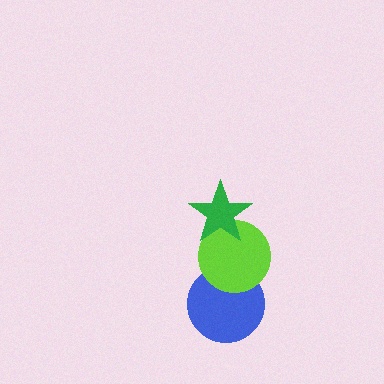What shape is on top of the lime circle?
The green star is on top of the lime circle.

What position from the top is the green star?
The green star is 1st from the top.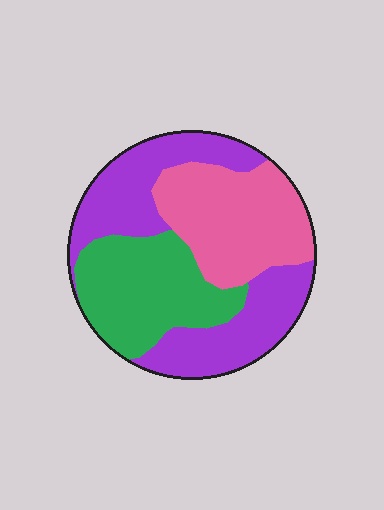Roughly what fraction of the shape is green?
Green takes up between a quarter and a half of the shape.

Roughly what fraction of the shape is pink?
Pink takes up about one third (1/3) of the shape.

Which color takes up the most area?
Purple, at roughly 40%.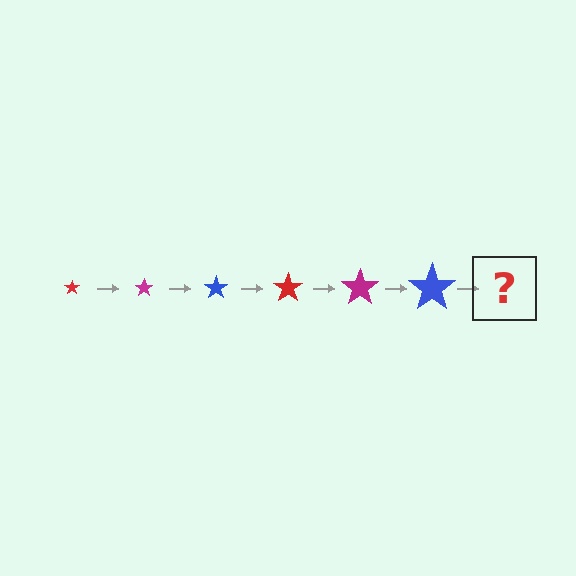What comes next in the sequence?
The next element should be a red star, larger than the previous one.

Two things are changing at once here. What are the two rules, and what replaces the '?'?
The two rules are that the star grows larger each step and the color cycles through red, magenta, and blue. The '?' should be a red star, larger than the previous one.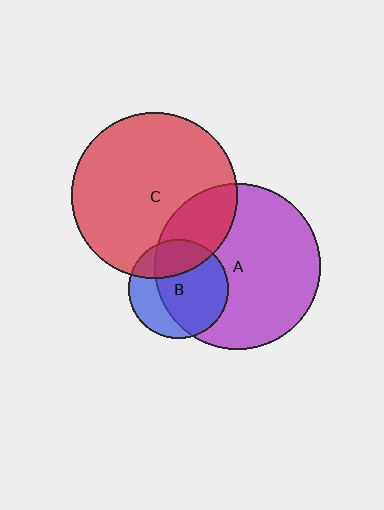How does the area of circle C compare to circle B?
Approximately 2.8 times.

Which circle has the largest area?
Circle C (red).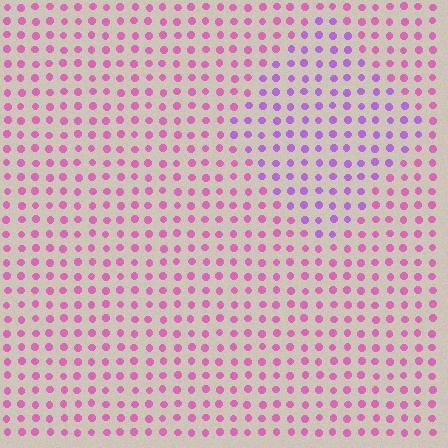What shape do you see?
I see a diamond.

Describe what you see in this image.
The image is filled with small pink elements in a uniform arrangement. A diamond-shaped region is visible where the elements are tinted to a slightly different hue, forming a subtle color boundary.